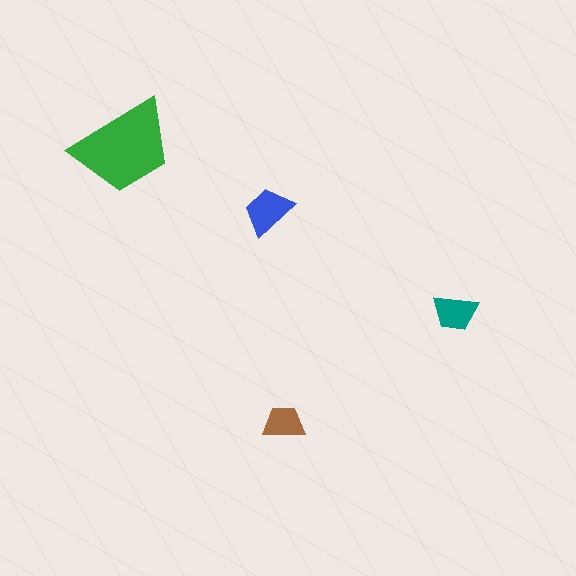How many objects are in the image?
There are 4 objects in the image.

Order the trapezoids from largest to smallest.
the green one, the blue one, the teal one, the brown one.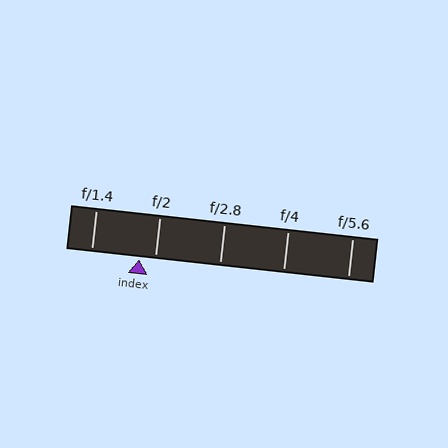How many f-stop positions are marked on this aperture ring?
There are 5 f-stop positions marked.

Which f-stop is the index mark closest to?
The index mark is closest to f/2.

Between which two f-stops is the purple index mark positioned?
The index mark is between f/1.4 and f/2.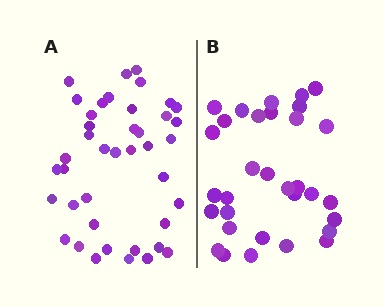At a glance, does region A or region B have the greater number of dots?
Region A (the left region) has more dots.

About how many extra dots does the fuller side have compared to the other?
Region A has roughly 8 or so more dots than region B.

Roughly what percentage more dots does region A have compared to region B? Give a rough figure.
About 30% more.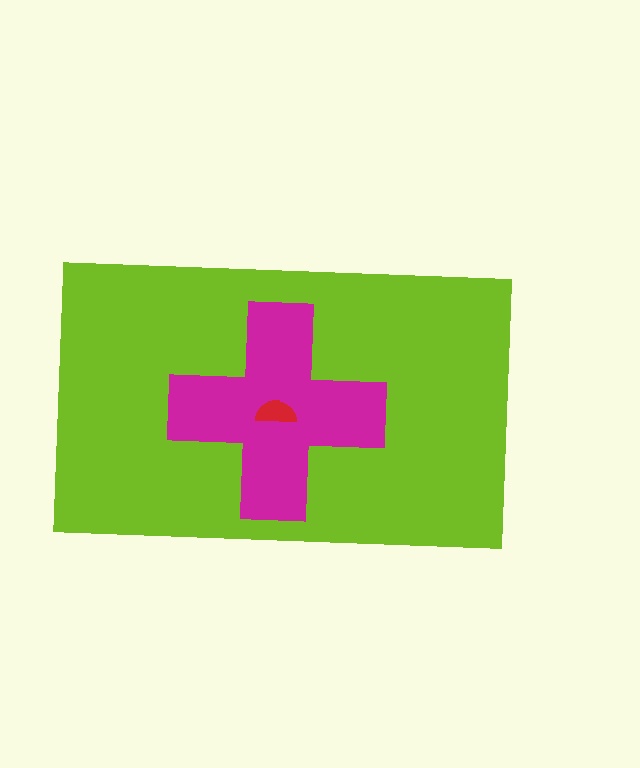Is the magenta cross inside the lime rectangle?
Yes.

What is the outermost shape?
The lime rectangle.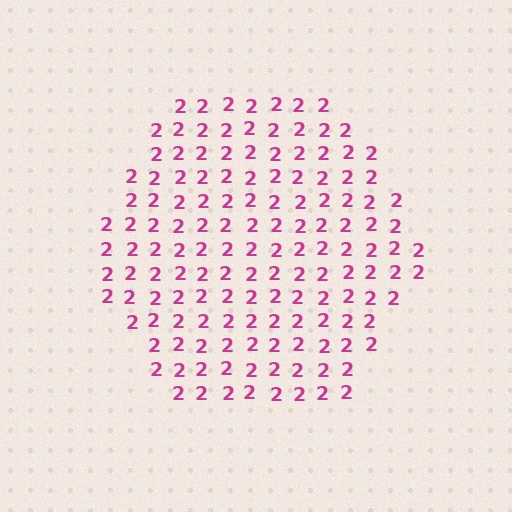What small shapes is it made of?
It is made of small digit 2's.